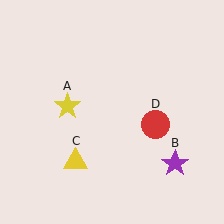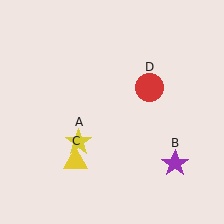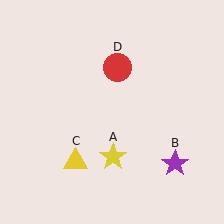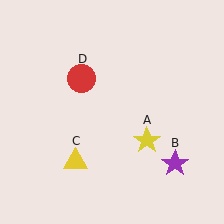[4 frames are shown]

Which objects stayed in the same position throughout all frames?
Purple star (object B) and yellow triangle (object C) remained stationary.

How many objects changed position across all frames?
2 objects changed position: yellow star (object A), red circle (object D).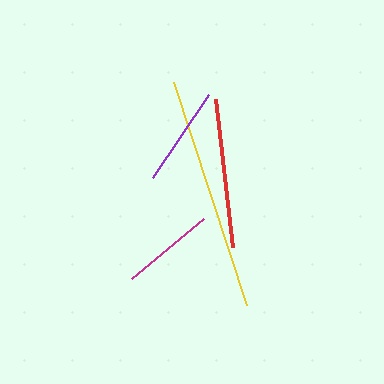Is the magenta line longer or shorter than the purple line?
The purple line is longer than the magenta line.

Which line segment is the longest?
The yellow line is the longest at approximately 235 pixels.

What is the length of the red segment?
The red segment is approximately 149 pixels long.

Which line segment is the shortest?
The magenta line is the shortest at approximately 94 pixels.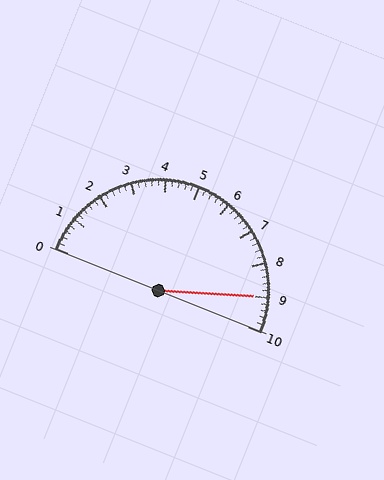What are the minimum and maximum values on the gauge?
The gauge ranges from 0 to 10.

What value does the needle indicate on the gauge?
The needle indicates approximately 9.0.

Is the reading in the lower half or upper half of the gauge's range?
The reading is in the upper half of the range (0 to 10).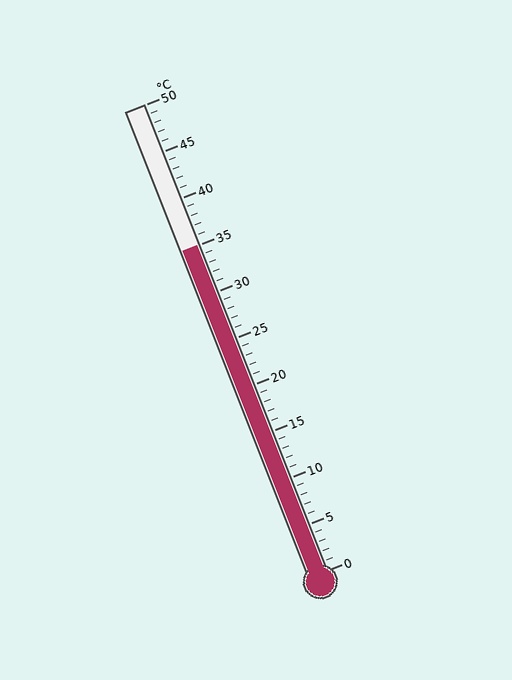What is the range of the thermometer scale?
The thermometer scale ranges from 0°C to 50°C.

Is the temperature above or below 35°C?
The temperature is at 35°C.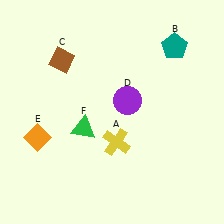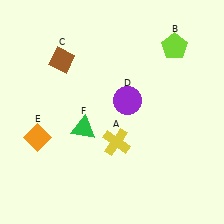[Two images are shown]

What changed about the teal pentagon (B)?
In Image 1, B is teal. In Image 2, it changed to lime.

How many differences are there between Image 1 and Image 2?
There is 1 difference between the two images.